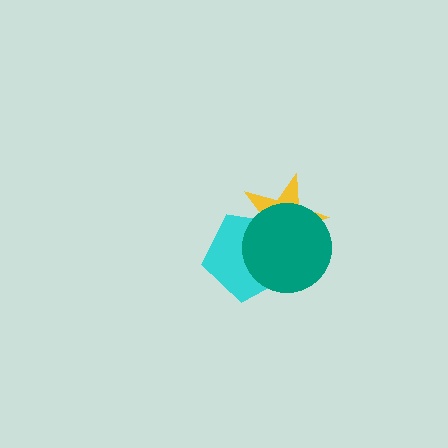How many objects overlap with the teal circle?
2 objects overlap with the teal circle.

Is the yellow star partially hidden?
Yes, it is partially covered by another shape.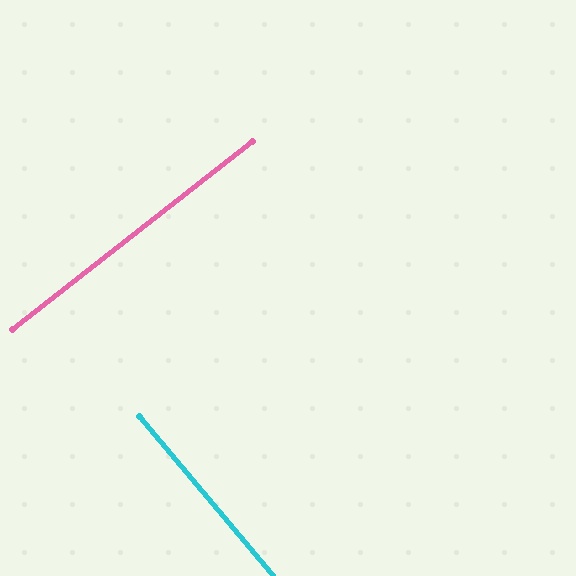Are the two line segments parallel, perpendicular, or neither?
Perpendicular — they meet at approximately 88°.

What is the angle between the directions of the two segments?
Approximately 88 degrees.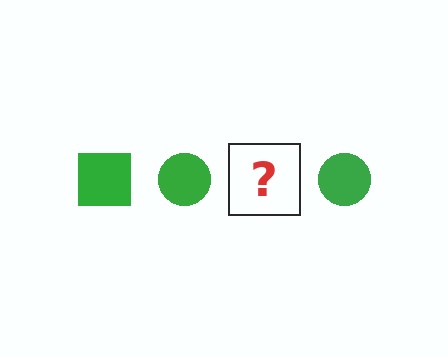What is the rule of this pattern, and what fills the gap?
The rule is that the pattern cycles through square, circle shapes in green. The gap should be filled with a green square.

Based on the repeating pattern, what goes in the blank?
The blank should be a green square.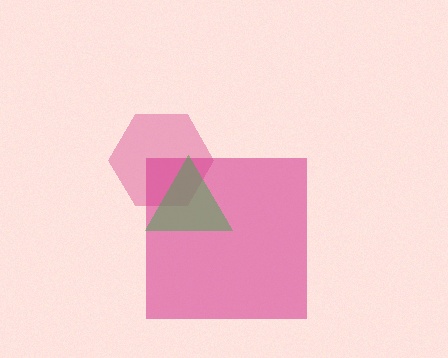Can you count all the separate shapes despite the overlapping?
Yes, there are 3 separate shapes.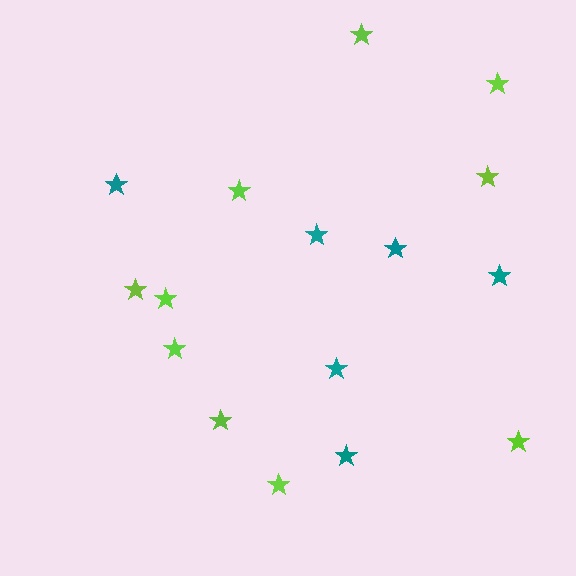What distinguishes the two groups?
There are 2 groups: one group of lime stars (10) and one group of teal stars (6).